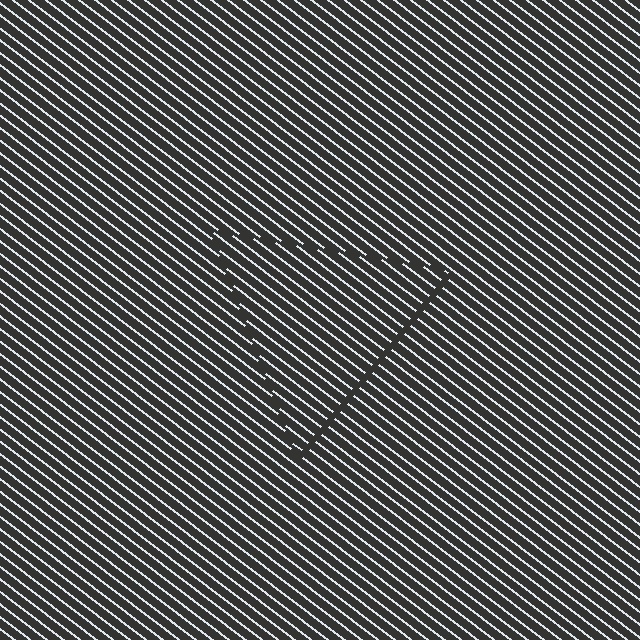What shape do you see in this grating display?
An illusory triangle. The interior of the shape contains the same grating, shifted by half a period — the contour is defined by the phase discontinuity where line-ends from the inner and outer gratings abut.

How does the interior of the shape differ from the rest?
The interior of the shape contains the same grating, shifted by half a period — the contour is defined by the phase discontinuity where line-ends from the inner and outer gratings abut.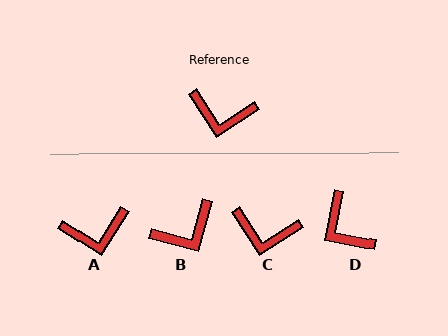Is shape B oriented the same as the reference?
No, it is off by about 42 degrees.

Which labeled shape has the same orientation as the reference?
C.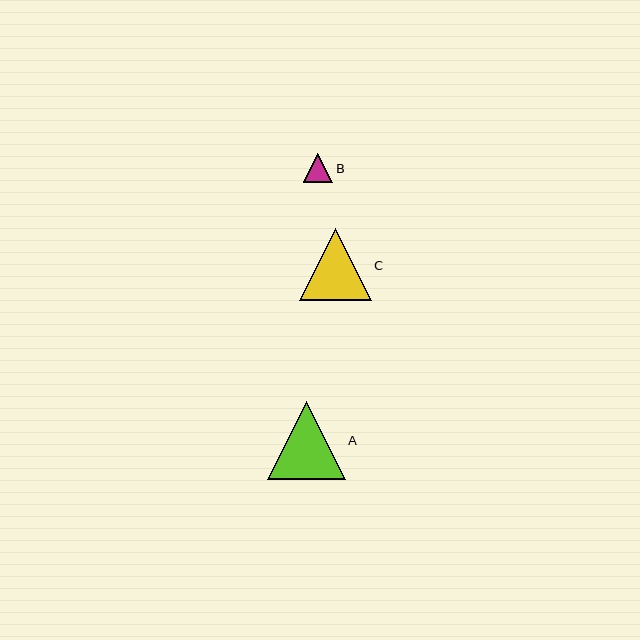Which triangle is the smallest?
Triangle B is the smallest with a size of approximately 29 pixels.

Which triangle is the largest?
Triangle A is the largest with a size of approximately 78 pixels.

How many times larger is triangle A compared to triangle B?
Triangle A is approximately 2.7 times the size of triangle B.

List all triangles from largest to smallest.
From largest to smallest: A, C, B.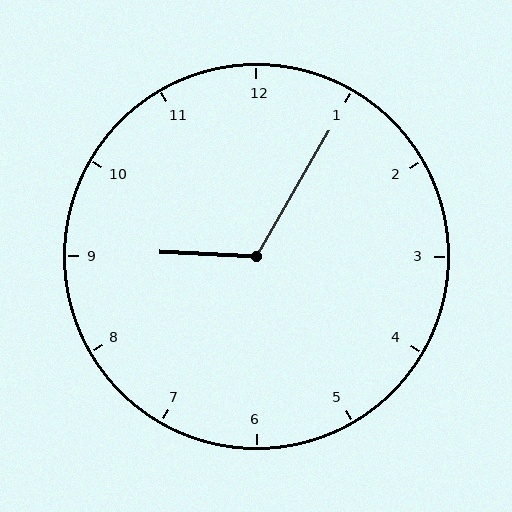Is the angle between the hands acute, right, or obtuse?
It is obtuse.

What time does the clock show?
9:05.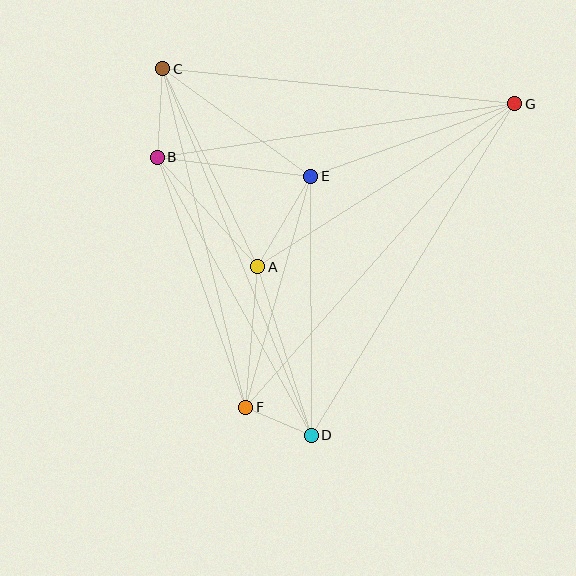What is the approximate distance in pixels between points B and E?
The distance between B and E is approximately 155 pixels.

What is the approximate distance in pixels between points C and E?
The distance between C and E is approximately 183 pixels.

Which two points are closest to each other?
Points D and F are closest to each other.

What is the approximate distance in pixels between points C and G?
The distance between C and G is approximately 354 pixels.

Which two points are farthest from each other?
Points F and G are farthest from each other.